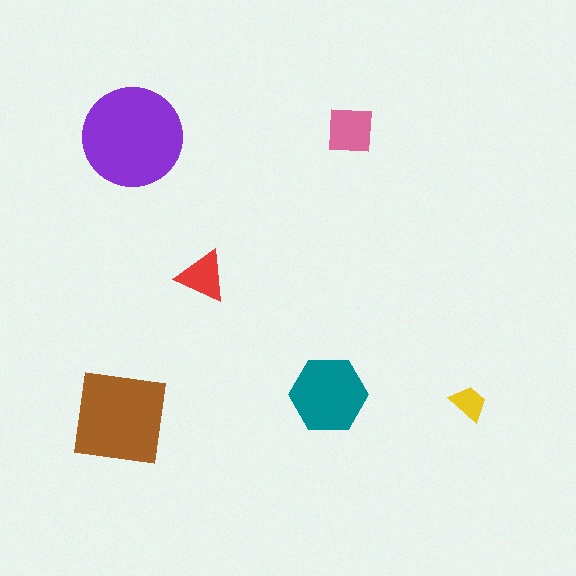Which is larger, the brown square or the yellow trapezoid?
The brown square.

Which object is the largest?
The purple circle.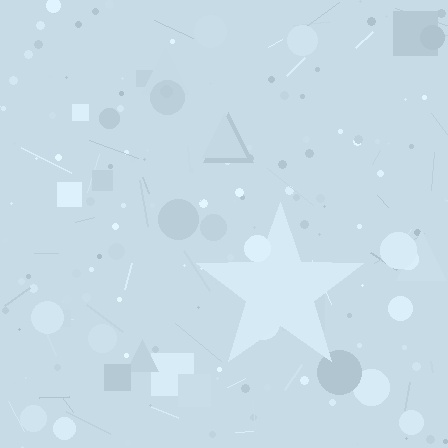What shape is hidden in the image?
A star is hidden in the image.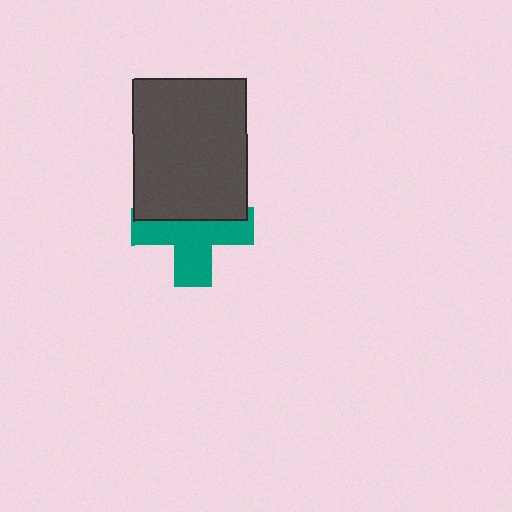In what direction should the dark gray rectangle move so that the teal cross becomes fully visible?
The dark gray rectangle should move up. That is the shortest direction to clear the overlap and leave the teal cross fully visible.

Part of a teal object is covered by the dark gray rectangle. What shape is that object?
It is a cross.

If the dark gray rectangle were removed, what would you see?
You would see the complete teal cross.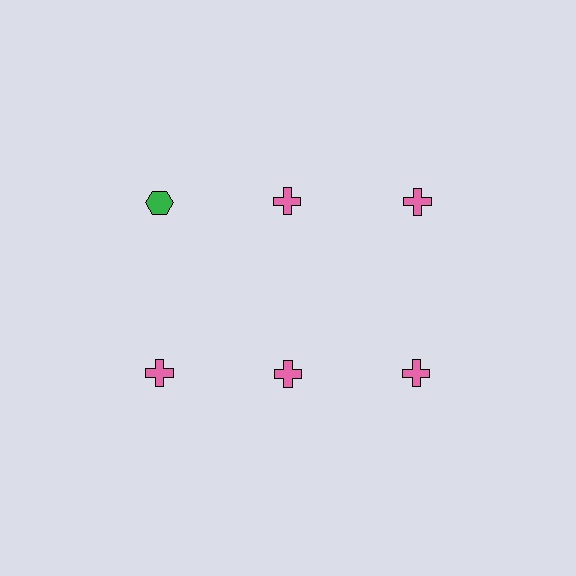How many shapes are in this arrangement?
There are 6 shapes arranged in a grid pattern.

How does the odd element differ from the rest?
It differs in both color (green instead of pink) and shape (hexagon instead of cross).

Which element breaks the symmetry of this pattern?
The green hexagon in the top row, leftmost column breaks the symmetry. All other shapes are pink crosses.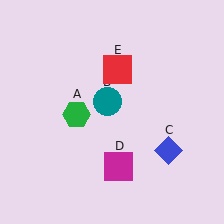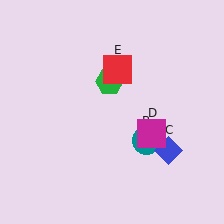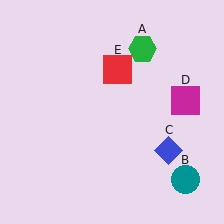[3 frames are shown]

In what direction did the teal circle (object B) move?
The teal circle (object B) moved down and to the right.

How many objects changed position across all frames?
3 objects changed position: green hexagon (object A), teal circle (object B), magenta square (object D).